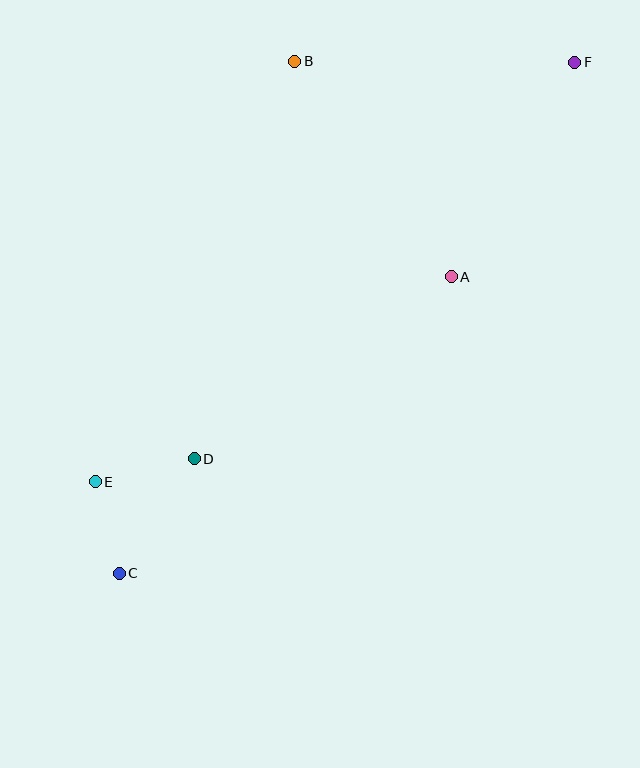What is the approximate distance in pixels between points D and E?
The distance between D and E is approximately 101 pixels.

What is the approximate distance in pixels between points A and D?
The distance between A and D is approximately 315 pixels.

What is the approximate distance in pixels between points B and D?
The distance between B and D is approximately 410 pixels.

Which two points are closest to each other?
Points C and E are closest to each other.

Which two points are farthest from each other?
Points C and F are farthest from each other.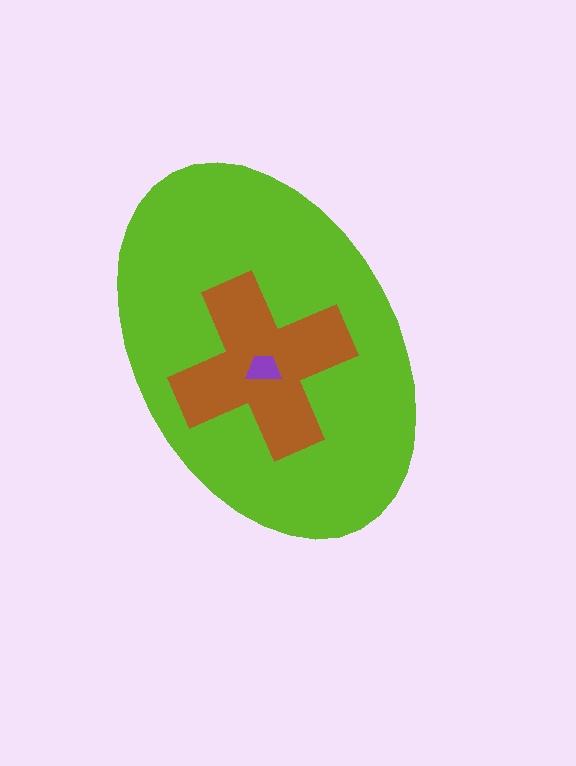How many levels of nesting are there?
3.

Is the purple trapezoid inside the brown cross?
Yes.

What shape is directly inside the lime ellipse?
The brown cross.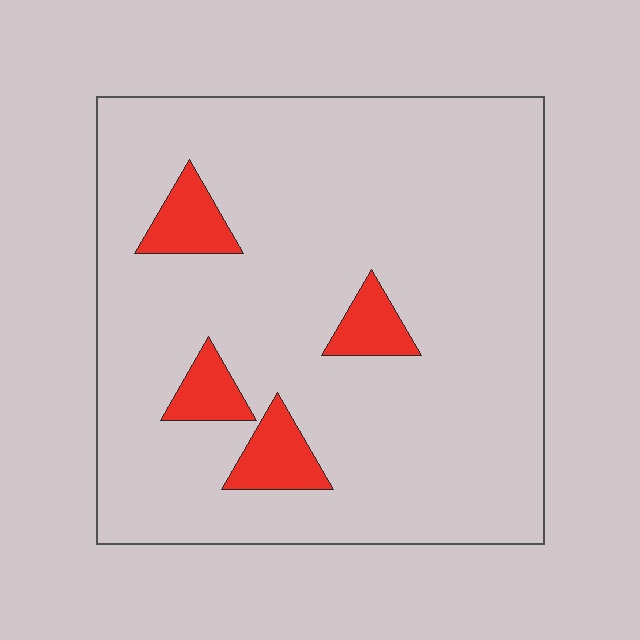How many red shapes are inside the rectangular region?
4.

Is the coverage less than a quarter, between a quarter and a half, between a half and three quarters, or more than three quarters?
Less than a quarter.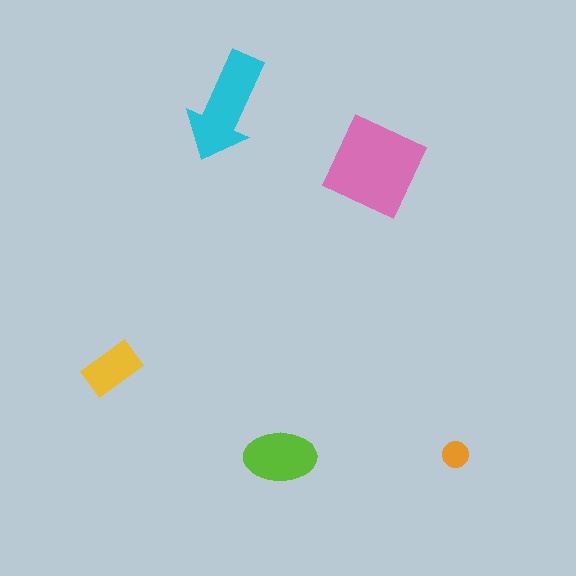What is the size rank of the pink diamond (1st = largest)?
1st.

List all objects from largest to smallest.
The pink diamond, the cyan arrow, the lime ellipse, the yellow rectangle, the orange circle.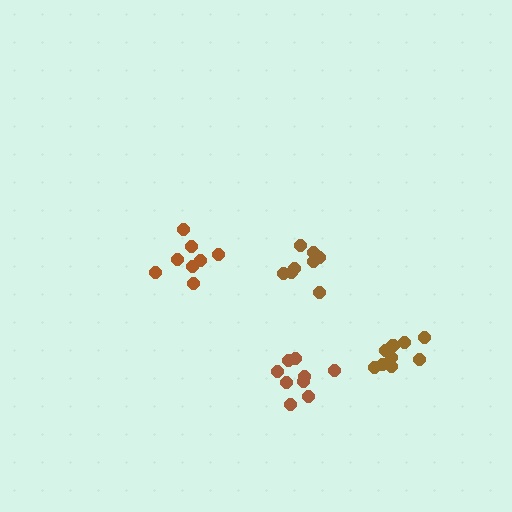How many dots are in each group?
Group 1: 8 dots, Group 2: 8 dots, Group 3: 9 dots, Group 4: 9 dots (34 total).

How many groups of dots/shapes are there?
There are 4 groups.